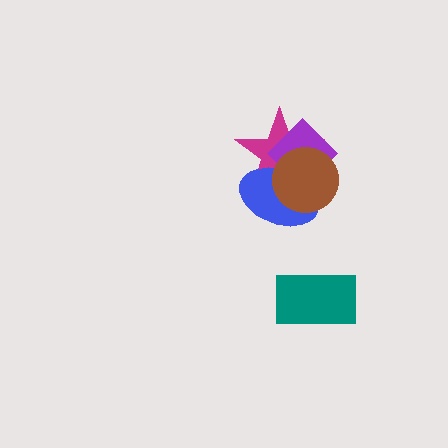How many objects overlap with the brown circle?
3 objects overlap with the brown circle.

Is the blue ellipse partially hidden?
Yes, it is partially covered by another shape.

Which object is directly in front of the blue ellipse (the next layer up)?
The purple diamond is directly in front of the blue ellipse.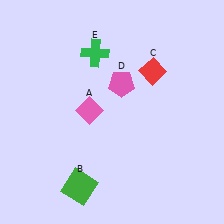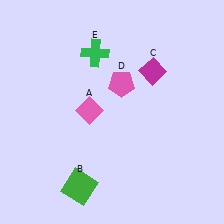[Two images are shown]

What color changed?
The diamond (C) changed from red in Image 1 to magenta in Image 2.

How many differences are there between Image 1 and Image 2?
There is 1 difference between the two images.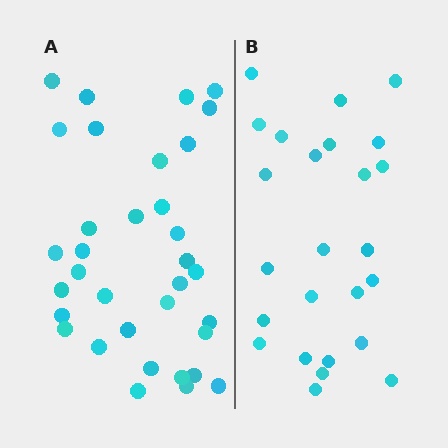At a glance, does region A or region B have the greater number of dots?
Region A (the left region) has more dots.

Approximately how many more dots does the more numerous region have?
Region A has roughly 8 or so more dots than region B.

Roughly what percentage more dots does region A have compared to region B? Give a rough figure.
About 35% more.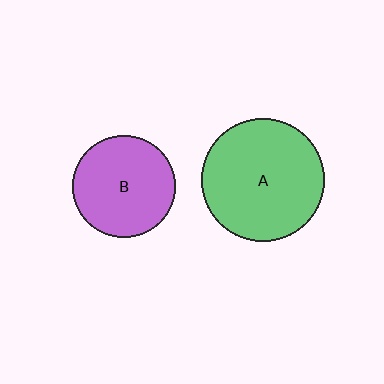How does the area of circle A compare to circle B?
Approximately 1.4 times.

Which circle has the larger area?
Circle A (green).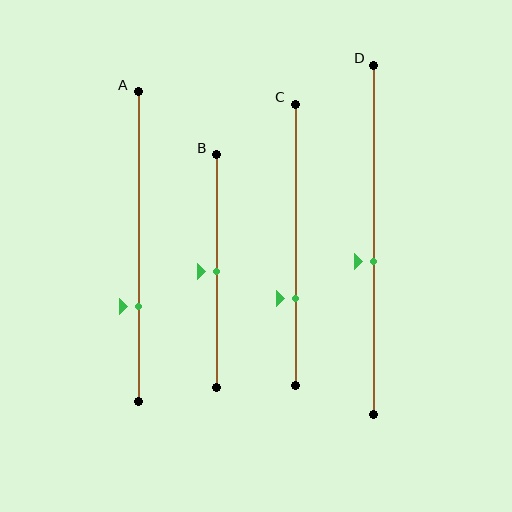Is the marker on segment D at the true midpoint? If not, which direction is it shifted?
No, the marker on segment D is shifted downward by about 6% of the segment length.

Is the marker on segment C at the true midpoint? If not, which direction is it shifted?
No, the marker on segment C is shifted downward by about 19% of the segment length.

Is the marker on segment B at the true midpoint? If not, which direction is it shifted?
Yes, the marker on segment B is at the true midpoint.